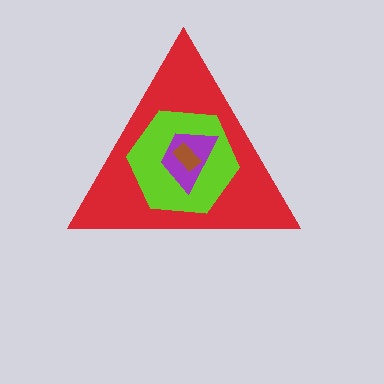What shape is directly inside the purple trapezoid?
The brown rectangle.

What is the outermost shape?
The red triangle.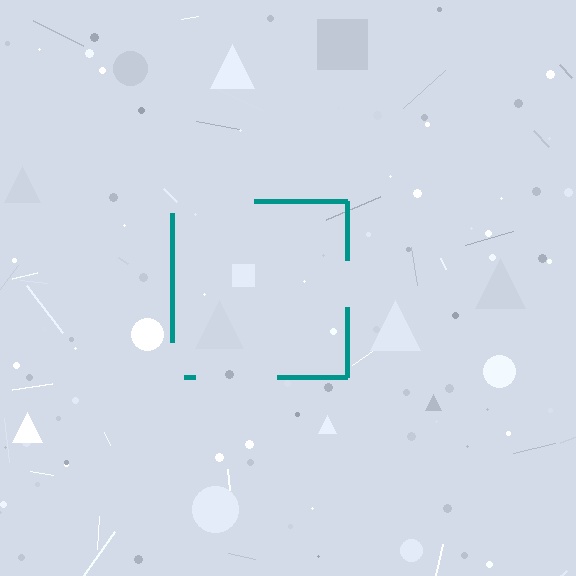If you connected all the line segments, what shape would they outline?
They would outline a square.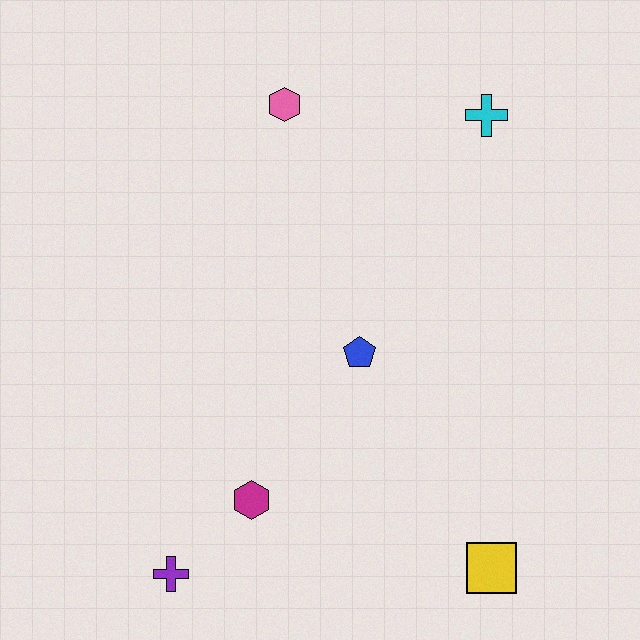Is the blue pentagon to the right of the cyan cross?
No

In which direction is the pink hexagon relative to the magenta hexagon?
The pink hexagon is above the magenta hexagon.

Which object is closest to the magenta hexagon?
The purple cross is closest to the magenta hexagon.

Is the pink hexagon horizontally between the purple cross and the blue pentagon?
Yes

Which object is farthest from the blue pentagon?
The purple cross is farthest from the blue pentagon.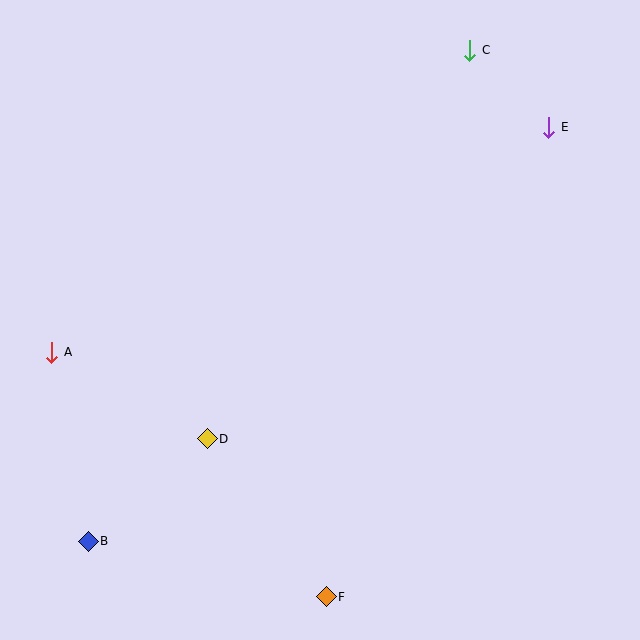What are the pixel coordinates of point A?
Point A is at (52, 352).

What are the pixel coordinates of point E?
Point E is at (549, 127).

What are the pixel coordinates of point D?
Point D is at (207, 439).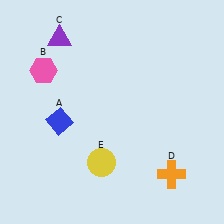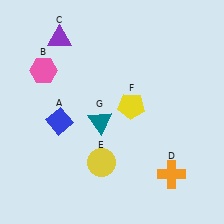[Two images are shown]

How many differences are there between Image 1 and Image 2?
There are 2 differences between the two images.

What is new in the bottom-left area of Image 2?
A teal triangle (G) was added in the bottom-left area of Image 2.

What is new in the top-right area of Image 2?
A yellow pentagon (F) was added in the top-right area of Image 2.